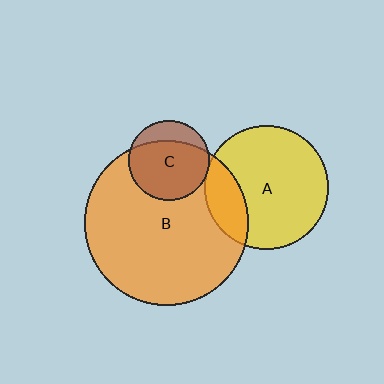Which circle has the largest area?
Circle B (orange).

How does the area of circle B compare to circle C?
Approximately 4.2 times.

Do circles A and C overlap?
Yes.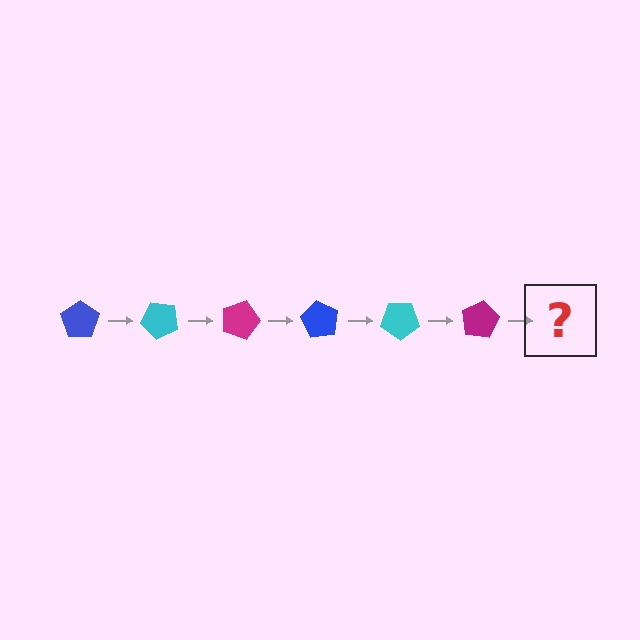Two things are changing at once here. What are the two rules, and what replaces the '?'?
The two rules are that it rotates 45 degrees each step and the color cycles through blue, cyan, and magenta. The '?' should be a blue pentagon, rotated 270 degrees from the start.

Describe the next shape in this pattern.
It should be a blue pentagon, rotated 270 degrees from the start.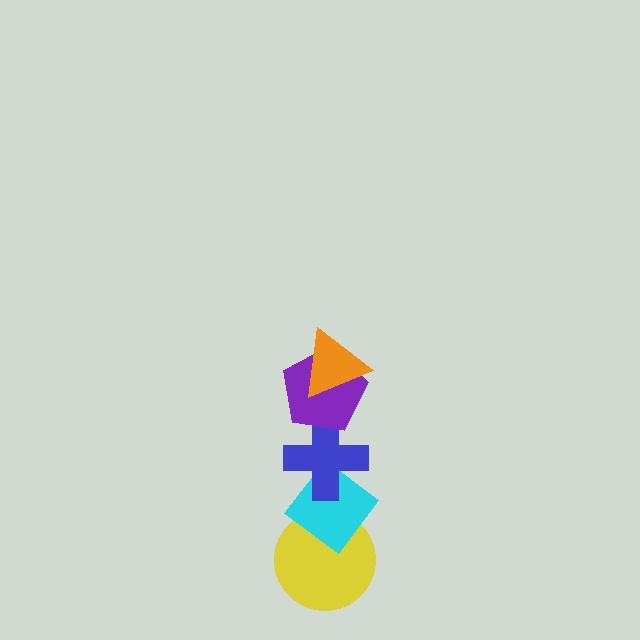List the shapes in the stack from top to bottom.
From top to bottom: the orange triangle, the purple pentagon, the blue cross, the cyan diamond, the yellow circle.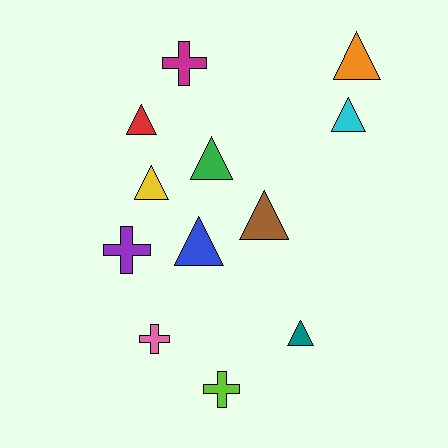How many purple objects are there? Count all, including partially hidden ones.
There is 1 purple object.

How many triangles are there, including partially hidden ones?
There are 8 triangles.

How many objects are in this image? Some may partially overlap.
There are 12 objects.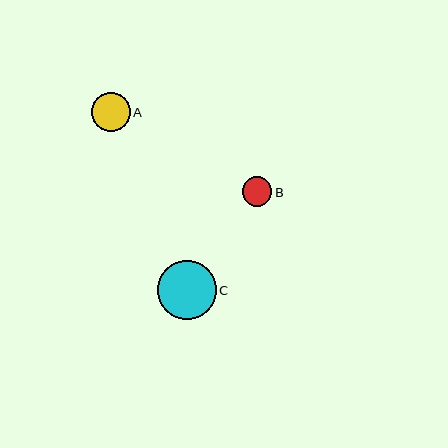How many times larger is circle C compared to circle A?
Circle C is approximately 1.5 times the size of circle A.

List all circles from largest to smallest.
From largest to smallest: C, A, B.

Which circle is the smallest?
Circle B is the smallest with a size of approximately 29 pixels.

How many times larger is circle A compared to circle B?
Circle A is approximately 1.3 times the size of circle B.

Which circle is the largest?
Circle C is the largest with a size of approximately 59 pixels.